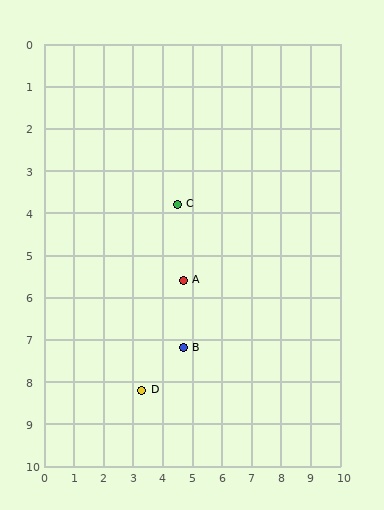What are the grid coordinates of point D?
Point D is at approximately (3.3, 8.2).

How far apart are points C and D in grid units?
Points C and D are about 4.6 grid units apart.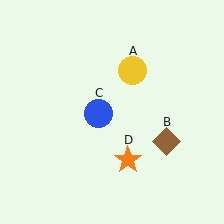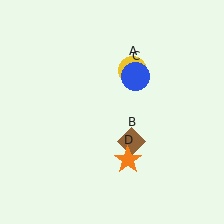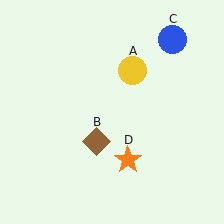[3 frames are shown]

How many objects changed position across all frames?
2 objects changed position: brown diamond (object B), blue circle (object C).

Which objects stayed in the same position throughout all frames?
Yellow circle (object A) and orange star (object D) remained stationary.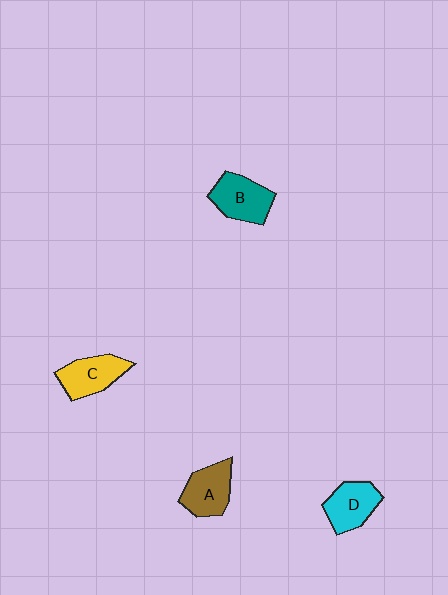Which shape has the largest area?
Shape B (teal).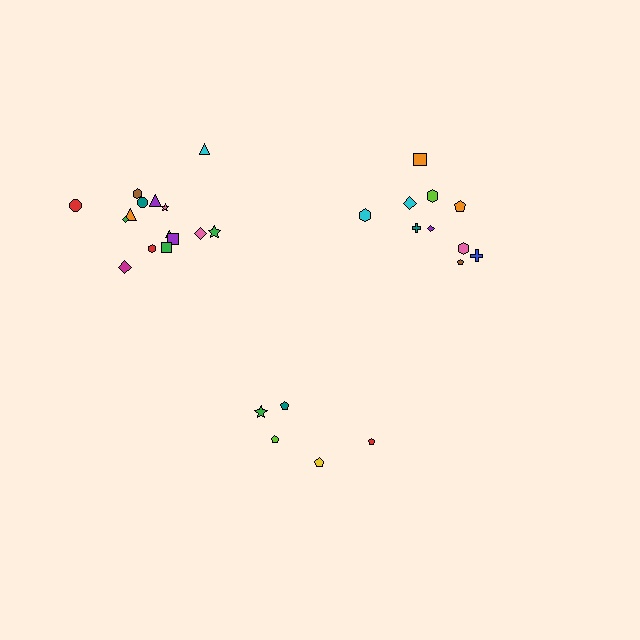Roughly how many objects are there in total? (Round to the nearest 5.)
Roughly 30 objects in total.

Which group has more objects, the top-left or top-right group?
The top-left group.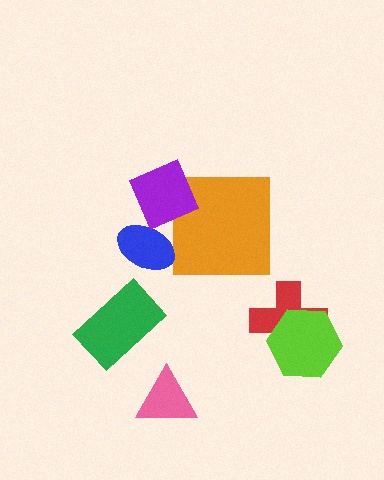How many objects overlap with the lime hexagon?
1 object overlaps with the lime hexagon.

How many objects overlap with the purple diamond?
2 objects overlap with the purple diamond.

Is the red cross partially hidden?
Yes, it is partially covered by another shape.